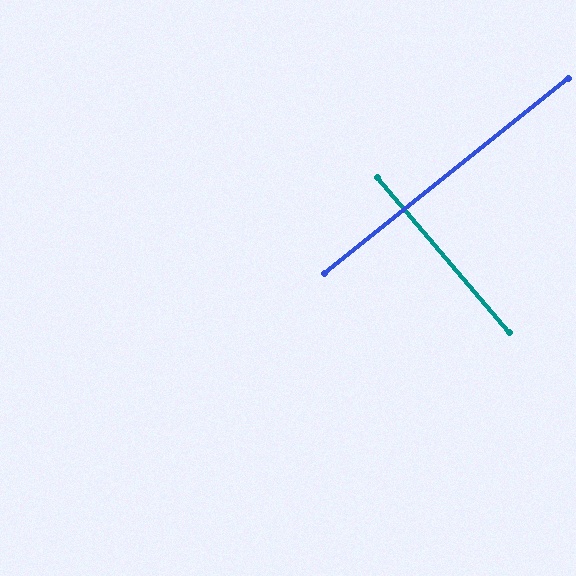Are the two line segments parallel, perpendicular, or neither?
Perpendicular — they meet at approximately 88°.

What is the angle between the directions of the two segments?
Approximately 88 degrees.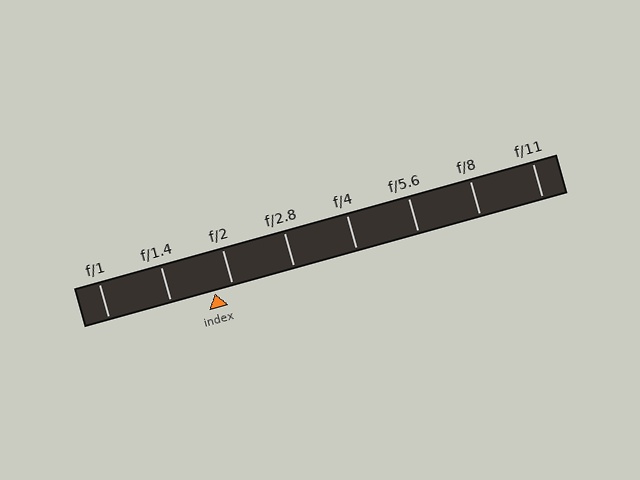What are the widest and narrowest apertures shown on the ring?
The widest aperture shown is f/1 and the narrowest is f/11.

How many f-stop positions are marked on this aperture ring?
There are 8 f-stop positions marked.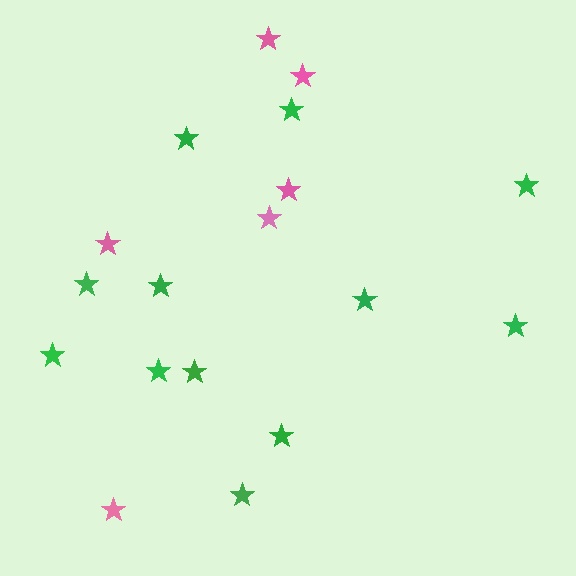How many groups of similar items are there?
There are 2 groups: one group of pink stars (6) and one group of green stars (12).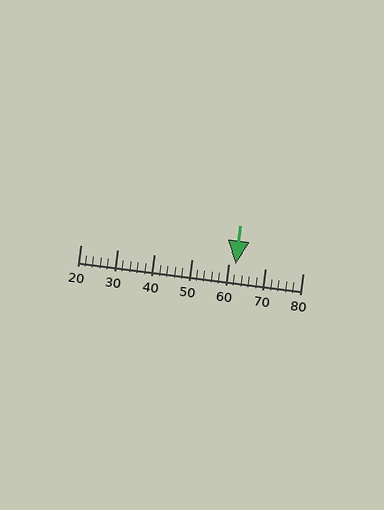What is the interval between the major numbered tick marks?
The major tick marks are spaced 10 units apart.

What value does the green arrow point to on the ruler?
The green arrow points to approximately 62.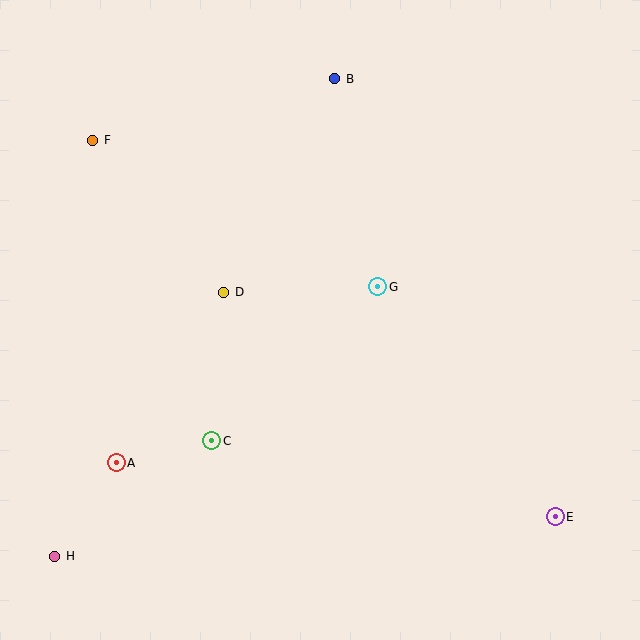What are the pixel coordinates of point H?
Point H is at (55, 556).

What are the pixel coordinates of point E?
Point E is at (555, 517).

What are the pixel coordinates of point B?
Point B is at (335, 79).